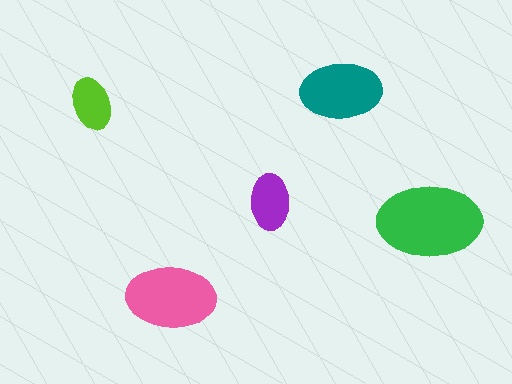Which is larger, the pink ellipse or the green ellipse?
The green one.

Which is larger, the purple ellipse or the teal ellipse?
The teal one.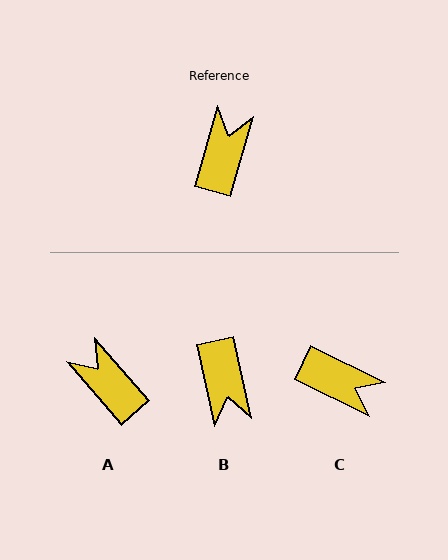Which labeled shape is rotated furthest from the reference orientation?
B, about 152 degrees away.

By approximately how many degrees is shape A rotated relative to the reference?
Approximately 57 degrees counter-clockwise.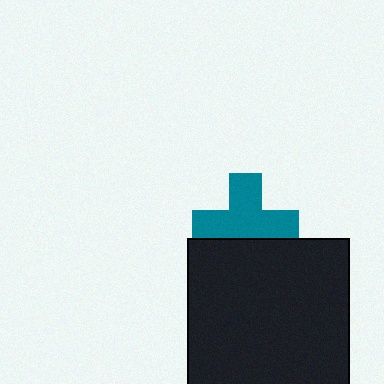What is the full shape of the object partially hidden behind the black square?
The partially hidden object is a teal cross.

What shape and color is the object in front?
The object in front is a black square.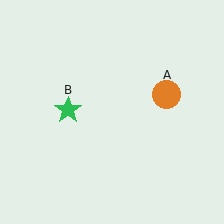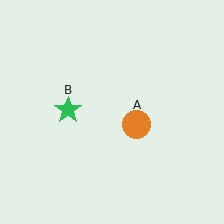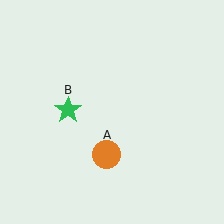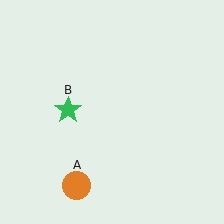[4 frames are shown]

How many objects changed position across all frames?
1 object changed position: orange circle (object A).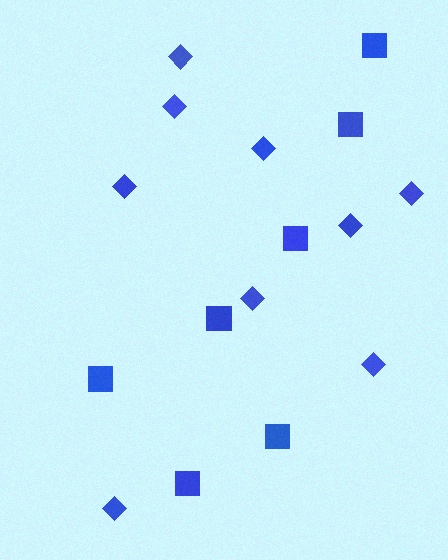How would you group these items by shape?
There are 2 groups: one group of diamonds (9) and one group of squares (7).